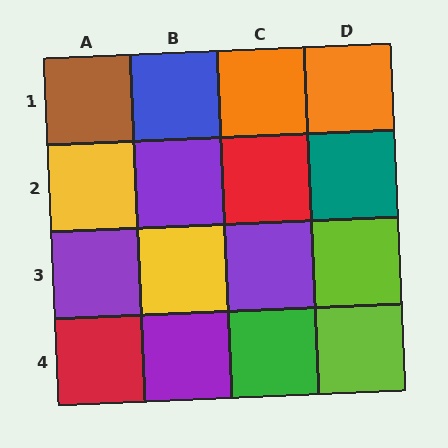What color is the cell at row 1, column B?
Blue.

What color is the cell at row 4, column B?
Purple.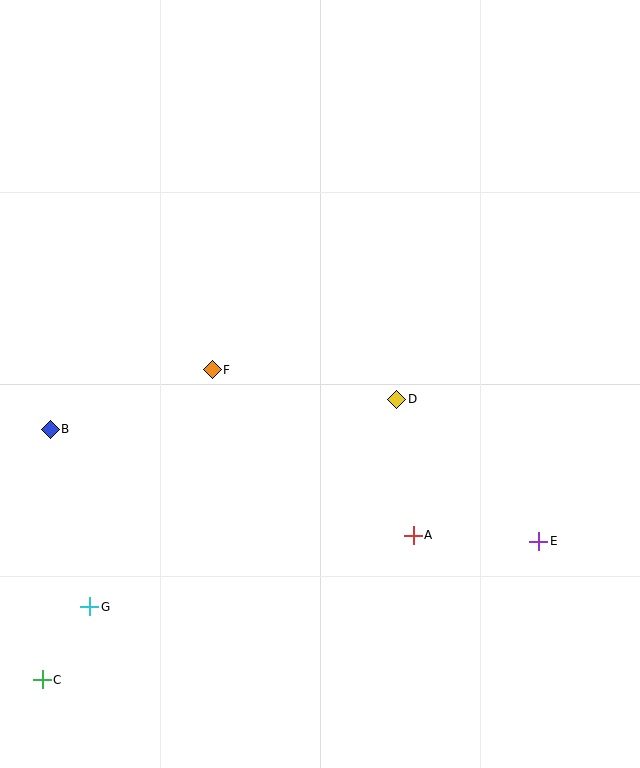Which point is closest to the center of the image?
Point D at (397, 399) is closest to the center.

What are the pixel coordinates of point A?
Point A is at (413, 535).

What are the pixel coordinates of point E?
Point E is at (539, 541).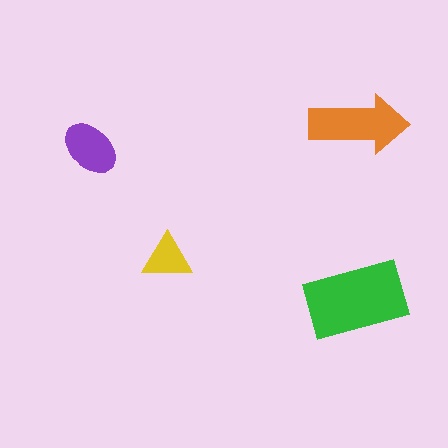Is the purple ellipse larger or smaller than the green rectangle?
Smaller.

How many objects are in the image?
There are 4 objects in the image.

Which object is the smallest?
The yellow triangle.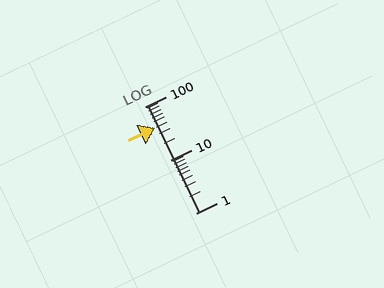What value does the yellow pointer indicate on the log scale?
The pointer indicates approximately 40.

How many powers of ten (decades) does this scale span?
The scale spans 2 decades, from 1 to 100.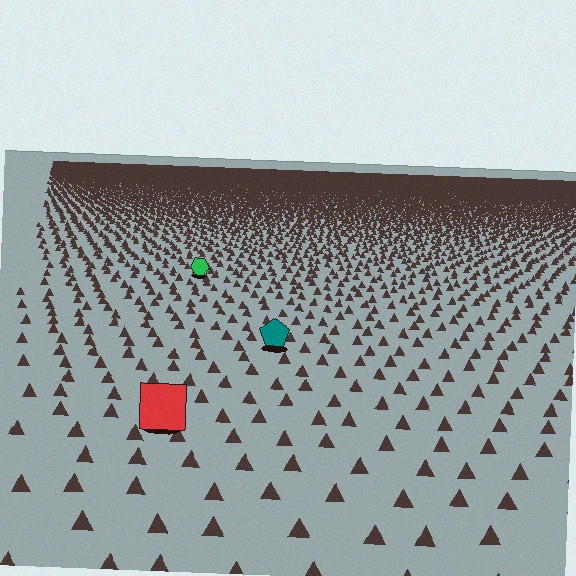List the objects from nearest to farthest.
From nearest to farthest: the red square, the teal pentagon, the green hexagon.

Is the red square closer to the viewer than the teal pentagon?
Yes. The red square is closer — you can tell from the texture gradient: the ground texture is coarser near it.